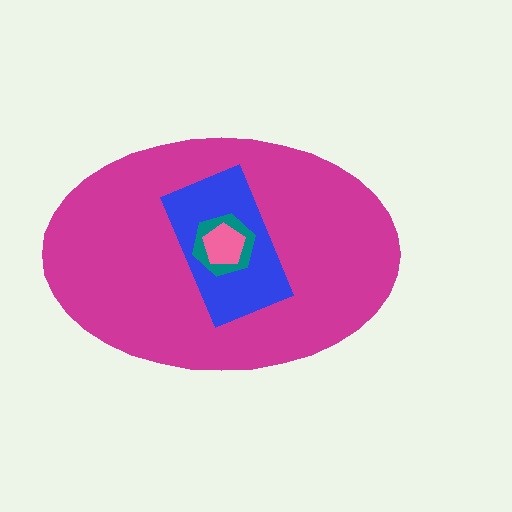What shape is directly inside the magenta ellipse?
The blue rectangle.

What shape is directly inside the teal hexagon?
The pink pentagon.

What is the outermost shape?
The magenta ellipse.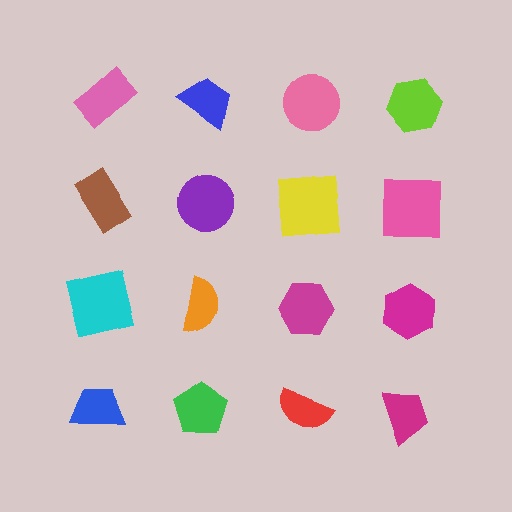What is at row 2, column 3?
A yellow square.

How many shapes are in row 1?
4 shapes.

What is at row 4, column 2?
A green pentagon.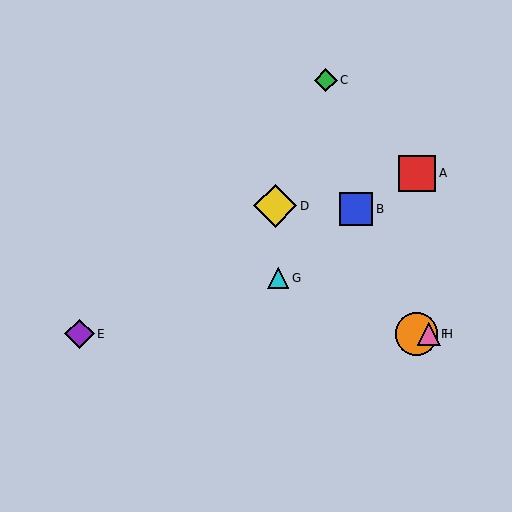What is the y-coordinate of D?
Object D is at y≈206.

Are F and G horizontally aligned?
No, F is at y≈334 and G is at y≈278.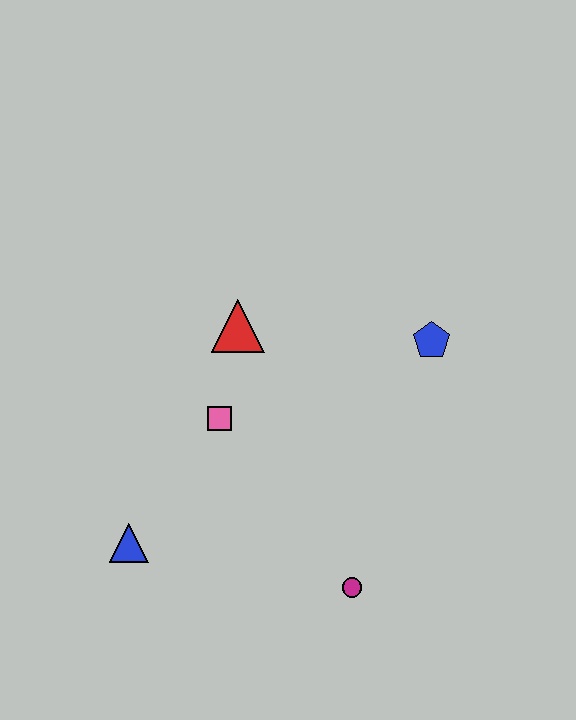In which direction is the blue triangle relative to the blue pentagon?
The blue triangle is to the left of the blue pentagon.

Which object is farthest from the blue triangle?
The blue pentagon is farthest from the blue triangle.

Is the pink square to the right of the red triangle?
No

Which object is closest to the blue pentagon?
The red triangle is closest to the blue pentagon.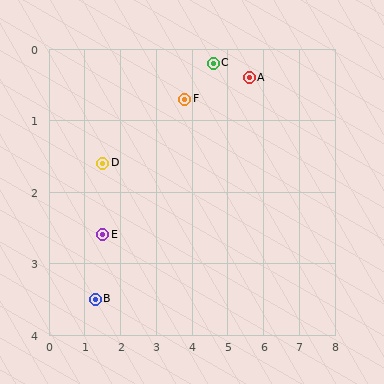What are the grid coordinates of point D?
Point D is at approximately (1.5, 1.6).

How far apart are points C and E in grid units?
Points C and E are about 3.9 grid units apart.